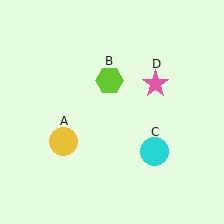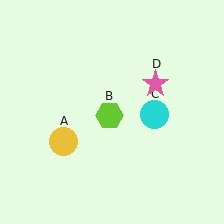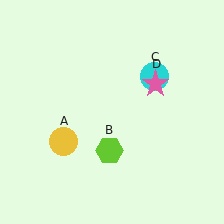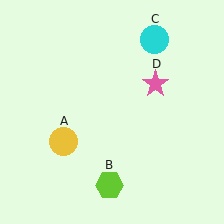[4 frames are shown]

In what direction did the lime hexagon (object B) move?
The lime hexagon (object B) moved down.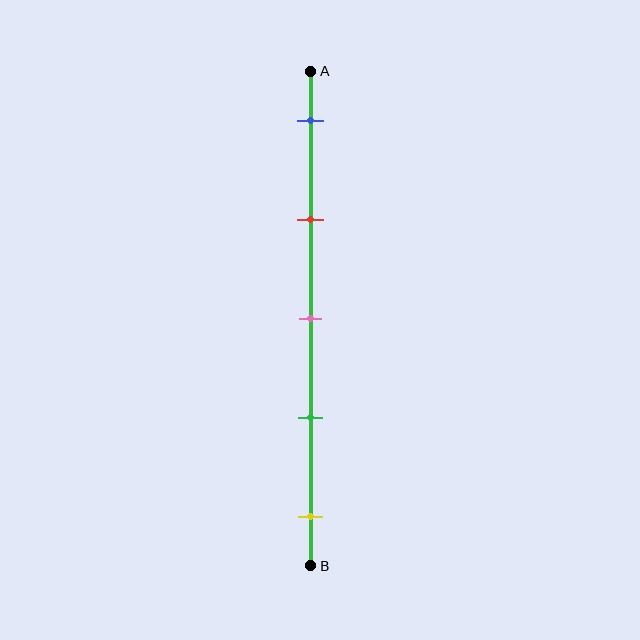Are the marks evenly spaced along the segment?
Yes, the marks are approximately evenly spaced.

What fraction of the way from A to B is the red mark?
The red mark is approximately 30% (0.3) of the way from A to B.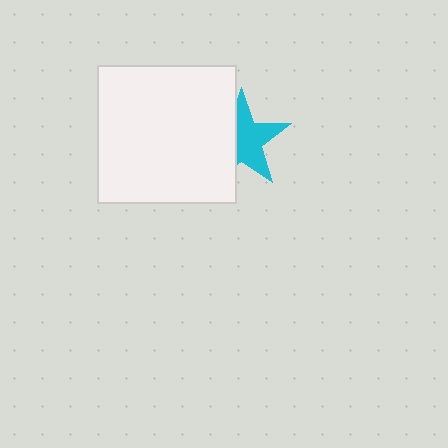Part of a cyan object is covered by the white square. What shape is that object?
It is a star.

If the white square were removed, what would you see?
You would see the complete cyan star.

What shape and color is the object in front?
The object in front is a white square.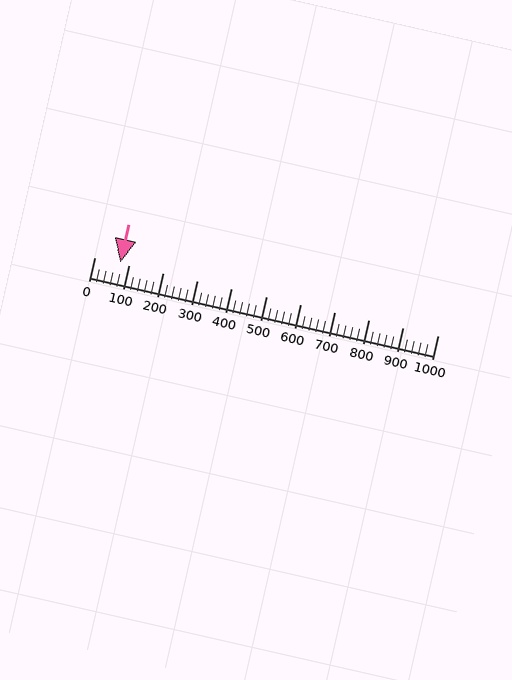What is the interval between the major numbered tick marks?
The major tick marks are spaced 100 units apart.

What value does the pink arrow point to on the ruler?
The pink arrow points to approximately 76.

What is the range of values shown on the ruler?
The ruler shows values from 0 to 1000.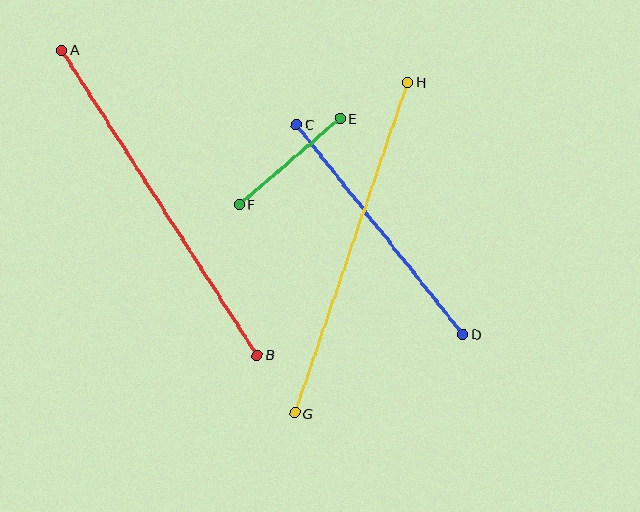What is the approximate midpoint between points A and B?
The midpoint is at approximately (159, 203) pixels.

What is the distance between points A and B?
The distance is approximately 363 pixels.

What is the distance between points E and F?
The distance is approximately 132 pixels.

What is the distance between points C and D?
The distance is approximately 268 pixels.